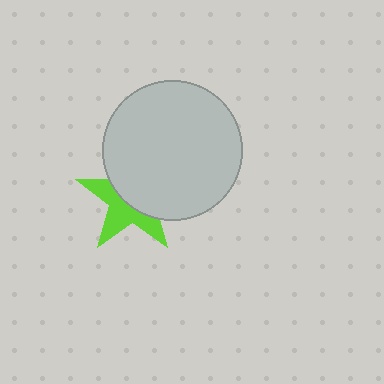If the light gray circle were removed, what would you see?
You would see the complete lime star.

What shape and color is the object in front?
The object in front is a light gray circle.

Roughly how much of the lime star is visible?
About half of it is visible (roughly 47%).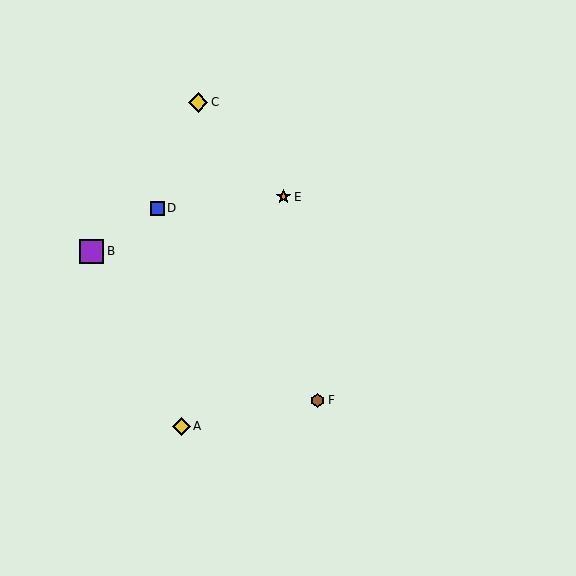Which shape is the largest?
The purple square (labeled B) is the largest.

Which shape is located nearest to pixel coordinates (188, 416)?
The yellow diamond (labeled A) at (181, 426) is nearest to that location.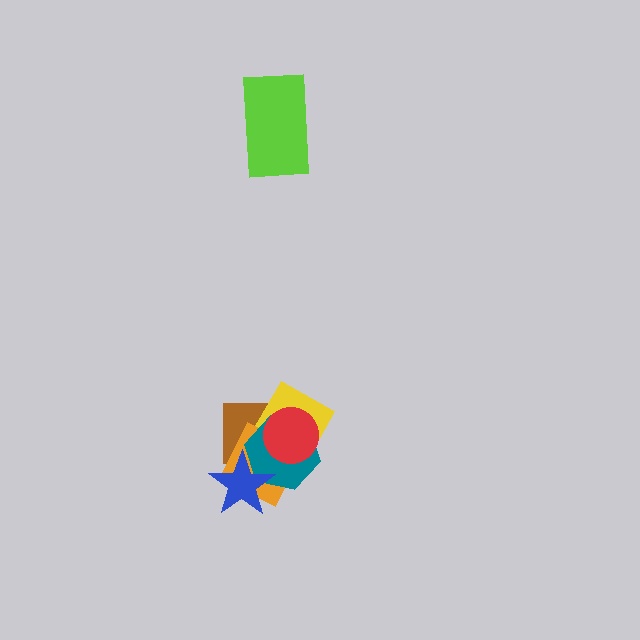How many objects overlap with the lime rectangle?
0 objects overlap with the lime rectangle.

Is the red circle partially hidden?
No, no other shape covers it.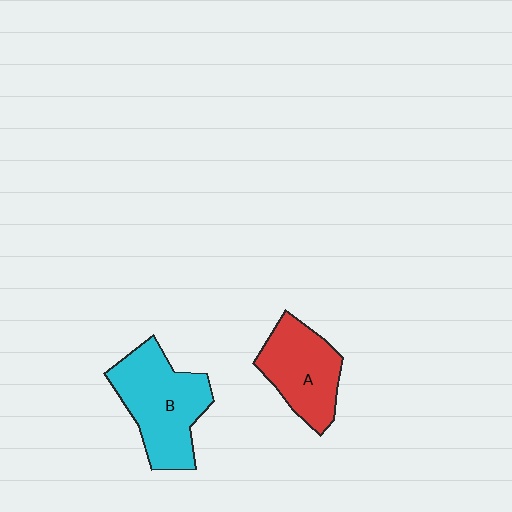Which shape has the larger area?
Shape B (cyan).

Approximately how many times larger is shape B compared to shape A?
Approximately 1.3 times.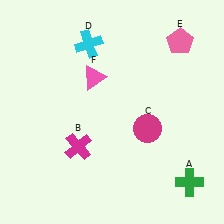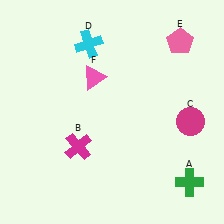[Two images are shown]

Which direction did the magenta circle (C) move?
The magenta circle (C) moved right.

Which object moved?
The magenta circle (C) moved right.